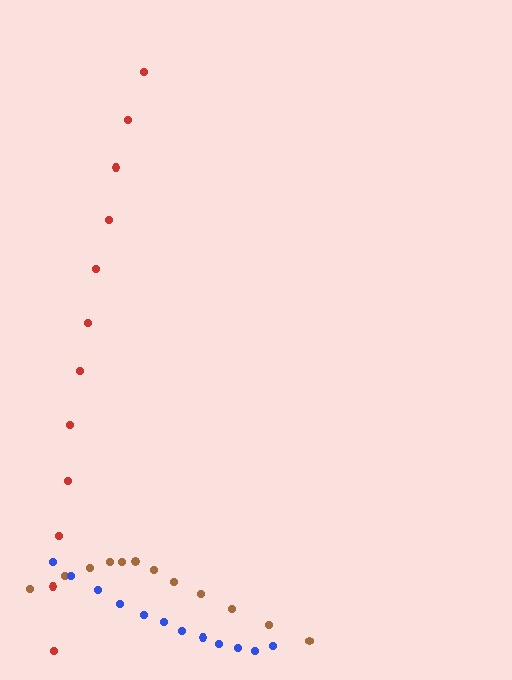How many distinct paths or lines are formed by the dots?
There are 3 distinct paths.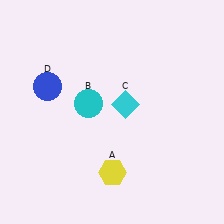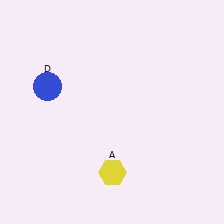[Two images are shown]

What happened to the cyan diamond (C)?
The cyan diamond (C) was removed in Image 2. It was in the top-right area of Image 1.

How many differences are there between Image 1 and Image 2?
There are 2 differences between the two images.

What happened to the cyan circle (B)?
The cyan circle (B) was removed in Image 2. It was in the top-left area of Image 1.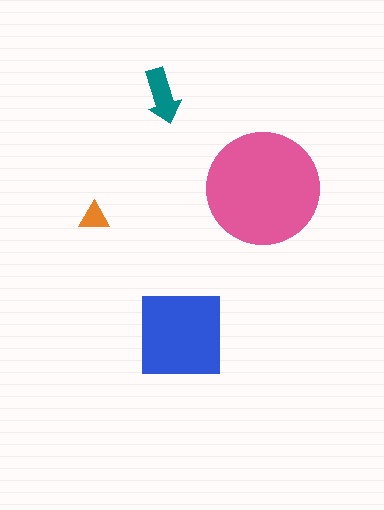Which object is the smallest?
The orange triangle.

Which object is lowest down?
The blue square is bottommost.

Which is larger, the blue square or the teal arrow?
The blue square.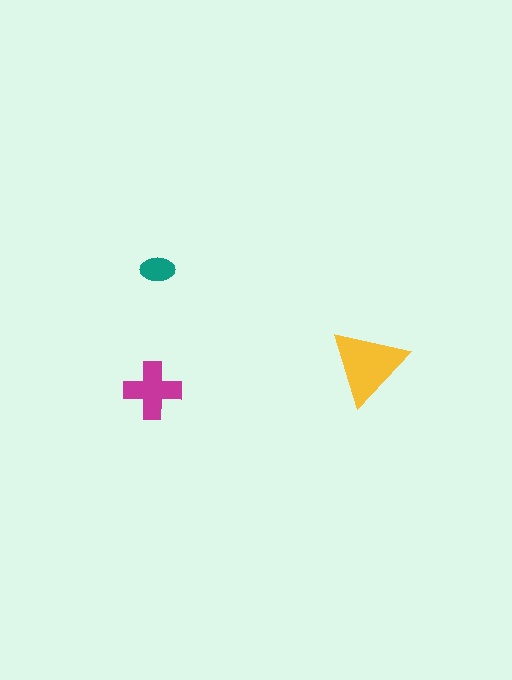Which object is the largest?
The yellow triangle.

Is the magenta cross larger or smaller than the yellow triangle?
Smaller.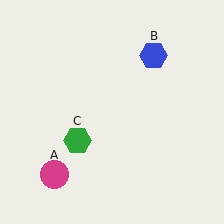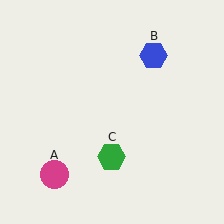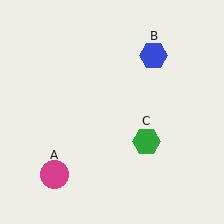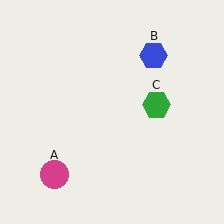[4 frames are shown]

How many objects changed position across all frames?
1 object changed position: green hexagon (object C).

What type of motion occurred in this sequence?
The green hexagon (object C) rotated counterclockwise around the center of the scene.